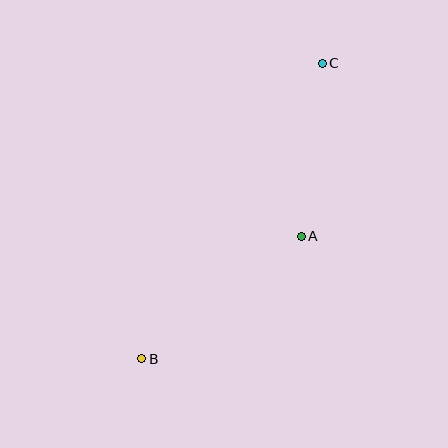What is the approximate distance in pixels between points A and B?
The distance between A and B is approximately 201 pixels.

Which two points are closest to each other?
Points A and C are closest to each other.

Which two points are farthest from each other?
Points B and C are farthest from each other.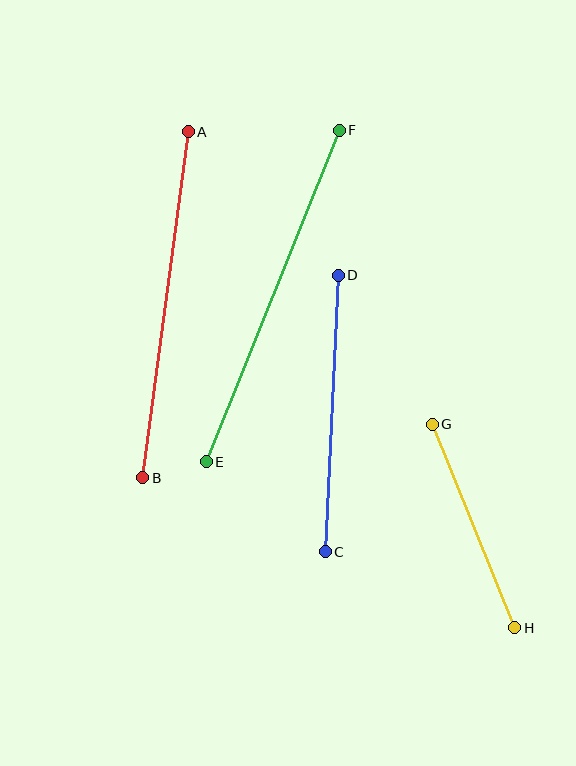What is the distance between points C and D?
The distance is approximately 276 pixels.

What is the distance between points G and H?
The distance is approximately 219 pixels.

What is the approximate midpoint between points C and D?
The midpoint is at approximately (332, 414) pixels.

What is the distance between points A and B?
The distance is approximately 349 pixels.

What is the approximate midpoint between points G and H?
The midpoint is at approximately (474, 526) pixels.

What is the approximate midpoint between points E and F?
The midpoint is at approximately (273, 296) pixels.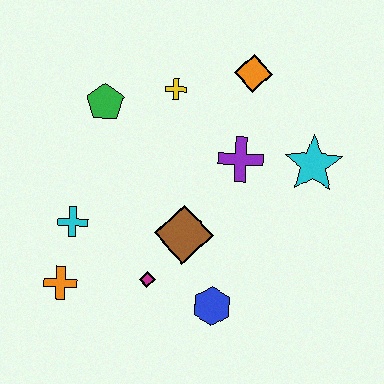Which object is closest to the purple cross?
The cyan star is closest to the purple cross.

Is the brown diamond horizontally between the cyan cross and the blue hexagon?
Yes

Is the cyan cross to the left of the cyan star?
Yes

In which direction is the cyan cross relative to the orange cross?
The cyan cross is above the orange cross.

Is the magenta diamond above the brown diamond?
No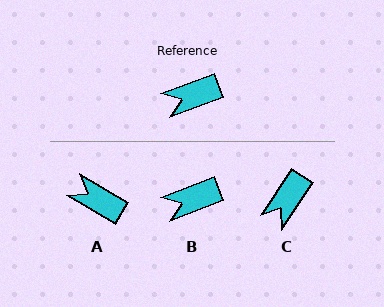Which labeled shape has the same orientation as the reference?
B.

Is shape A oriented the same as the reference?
No, it is off by about 52 degrees.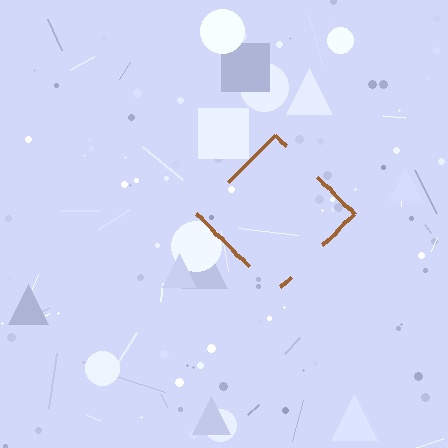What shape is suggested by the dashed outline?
The dashed outline suggests a diamond.